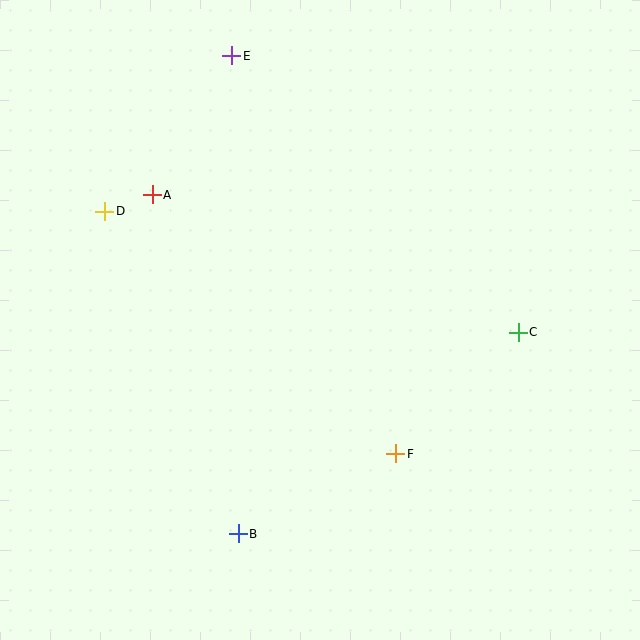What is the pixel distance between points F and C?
The distance between F and C is 173 pixels.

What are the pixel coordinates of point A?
Point A is at (152, 195).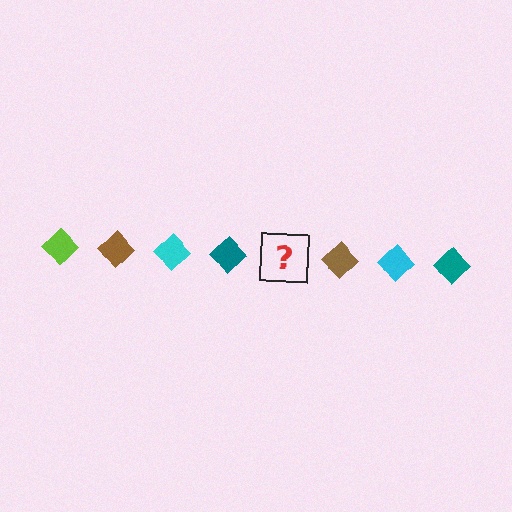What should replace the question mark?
The question mark should be replaced with a lime diamond.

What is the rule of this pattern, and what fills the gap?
The rule is that the pattern cycles through lime, brown, cyan, teal diamonds. The gap should be filled with a lime diamond.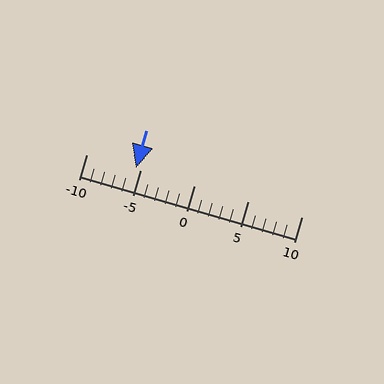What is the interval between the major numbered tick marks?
The major tick marks are spaced 5 units apart.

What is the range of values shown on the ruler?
The ruler shows values from -10 to 10.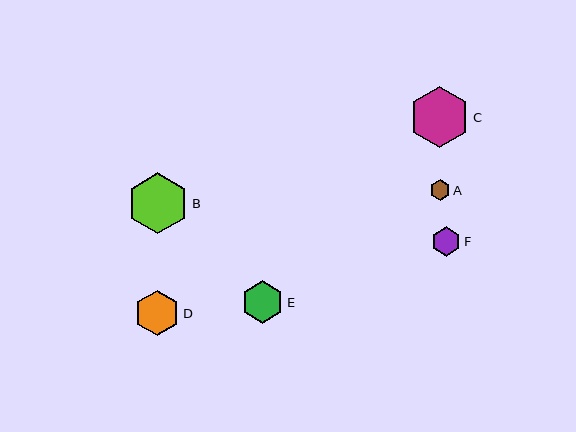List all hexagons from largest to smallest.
From largest to smallest: B, C, D, E, F, A.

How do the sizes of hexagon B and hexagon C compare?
Hexagon B and hexagon C are approximately the same size.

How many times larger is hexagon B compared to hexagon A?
Hexagon B is approximately 3.0 times the size of hexagon A.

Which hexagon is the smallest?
Hexagon A is the smallest with a size of approximately 21 pixels.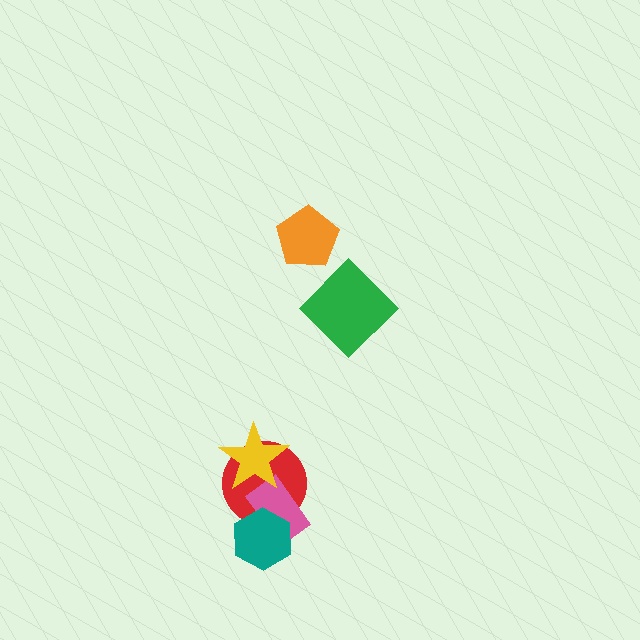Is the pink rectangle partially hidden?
Yes, it is partially covered by another shape.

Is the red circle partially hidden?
Yes, it is partially covered by another shape.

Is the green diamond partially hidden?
No, no other shape covers it.